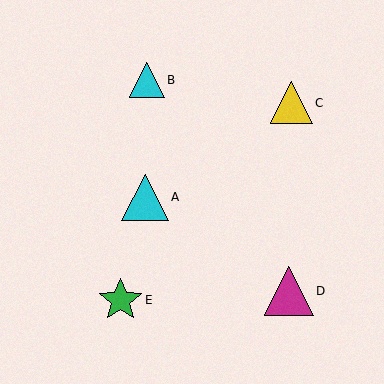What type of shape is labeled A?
Shape A is a cyan triangle.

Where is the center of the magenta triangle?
The center of the magenta triangle is at (289, 291).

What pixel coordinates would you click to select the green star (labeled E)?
Click at (121, 300) to select the green star E.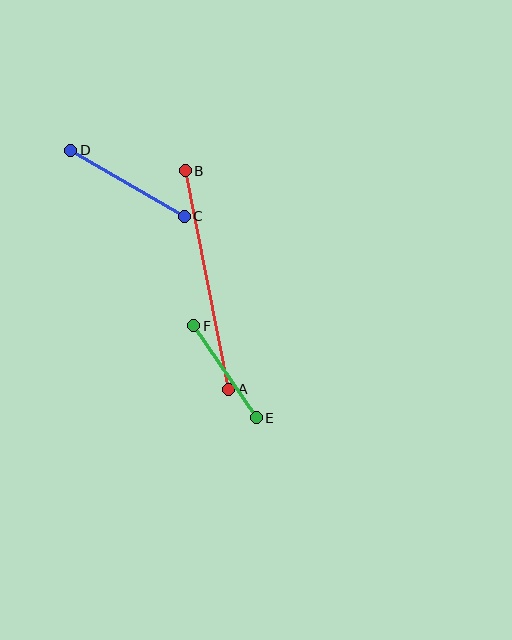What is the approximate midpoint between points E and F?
The midpoint is at approximately (225, 372) pixels.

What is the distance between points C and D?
The distance is approximately 131 pixels.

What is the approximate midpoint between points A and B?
The midpoint is at approximately (207, 280) pixels.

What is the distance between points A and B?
The distance is approximately 223 pixels.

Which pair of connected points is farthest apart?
Points A and B are farthest apart.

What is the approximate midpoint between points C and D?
The midpoint is at approximately (128, 183) pixels.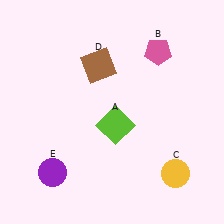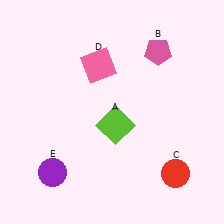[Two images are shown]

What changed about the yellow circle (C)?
In Image 1, C is yellow. In Image 2, it changed to red.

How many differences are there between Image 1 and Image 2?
There are 2 differences between the two images.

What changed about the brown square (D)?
In Image 1, D is brown. In Image 2, it changed to pink.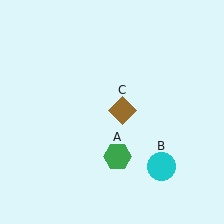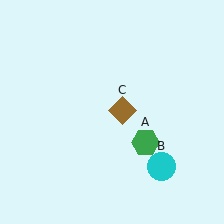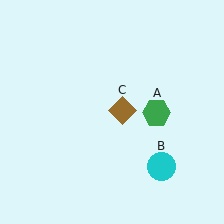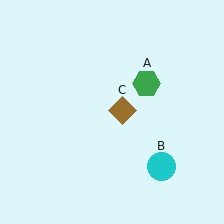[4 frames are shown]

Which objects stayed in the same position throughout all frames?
Cyan circle (object B) and brown diamond (object C) remained stationary.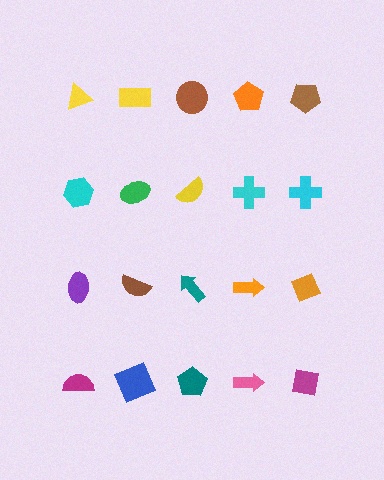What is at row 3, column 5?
An orange diamond.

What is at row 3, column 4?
An orange arrow.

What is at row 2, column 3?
A yellow semicircle.